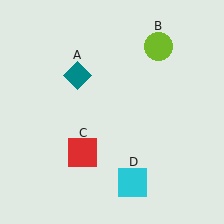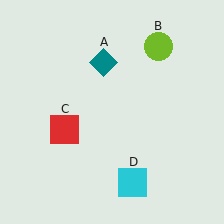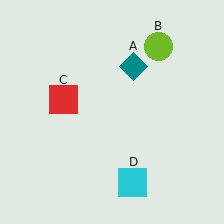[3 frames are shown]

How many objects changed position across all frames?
2 objects changed position: teal diamond (object A), red square (object C).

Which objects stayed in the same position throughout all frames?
Lime circle (object B) and cyan square (object D) remained stationary.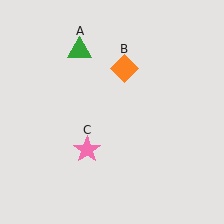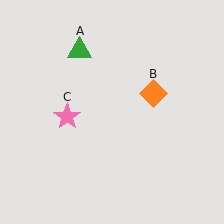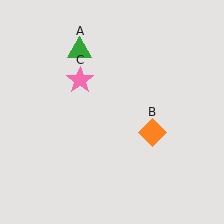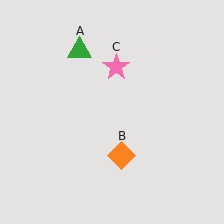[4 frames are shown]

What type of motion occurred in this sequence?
The orange diamond (object B), pink star (object C) rotated clockwise around the center of the scene.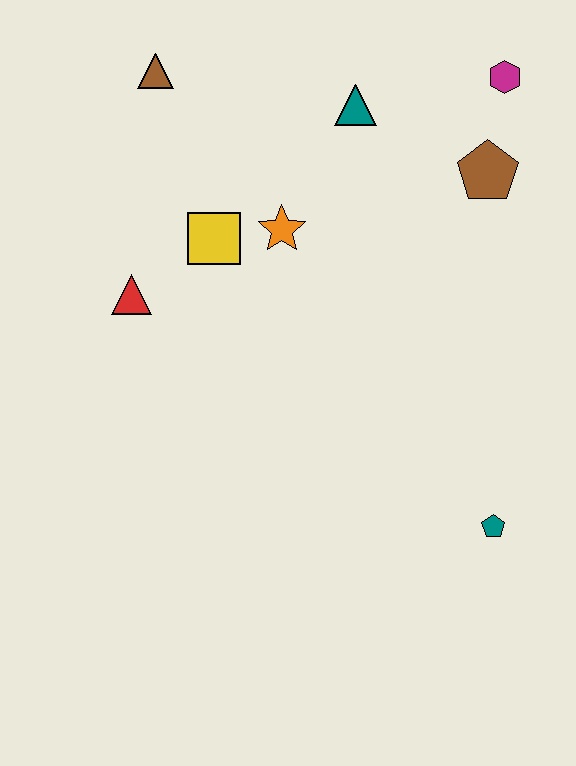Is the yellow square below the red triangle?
No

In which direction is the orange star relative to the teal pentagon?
The orange star is above the teal pentagon.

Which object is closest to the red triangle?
The yellow square is closest to the red triangle.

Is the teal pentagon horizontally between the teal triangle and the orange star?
No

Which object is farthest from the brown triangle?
The teal pentagon is farthest from the brown triangle.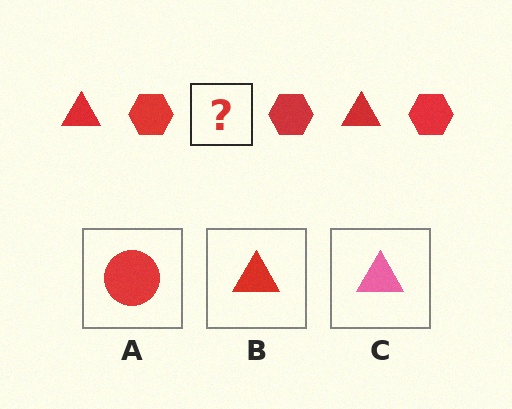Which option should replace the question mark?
Option B.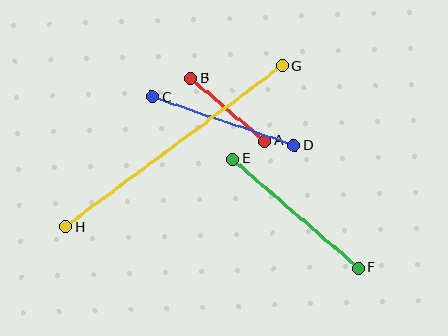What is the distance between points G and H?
The distance is approximately 270 pixels.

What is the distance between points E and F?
The distance is approximately 167 pixels.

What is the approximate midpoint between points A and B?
The midpoint is at approximately (228, 110) pixels.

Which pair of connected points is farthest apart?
Points G and H are farthest apart.